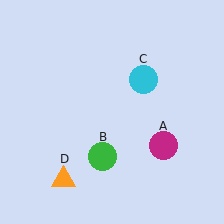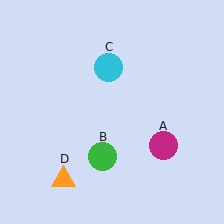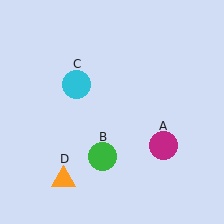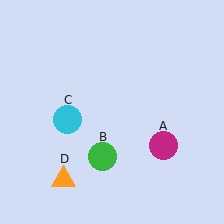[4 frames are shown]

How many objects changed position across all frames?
1 object changed position: cyan circle (object C).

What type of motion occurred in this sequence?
The cyan circle (object C) rotated counterclockwise around the center of the scene.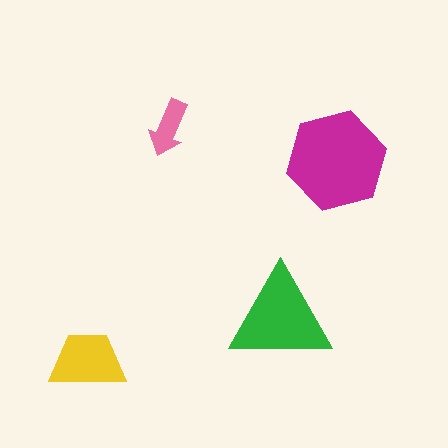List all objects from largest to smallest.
The magenta hexagon, the green triangle, the yellow trapezoid, the pink arrow.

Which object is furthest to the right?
The magenta hexagon is rightmost.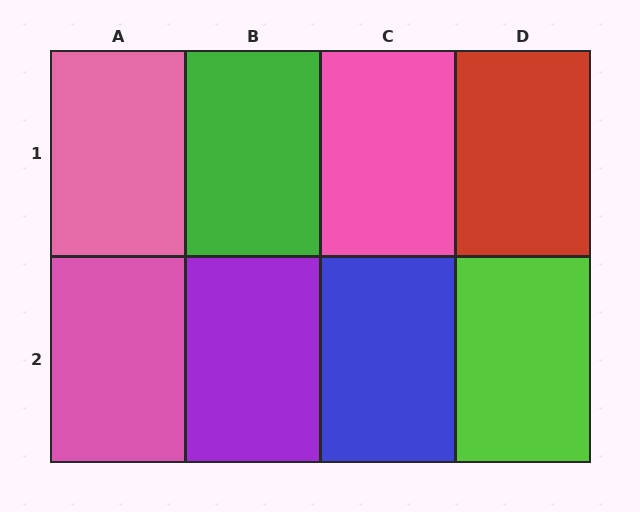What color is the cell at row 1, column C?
Pink.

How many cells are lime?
1 cell is lime.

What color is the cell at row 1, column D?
Red.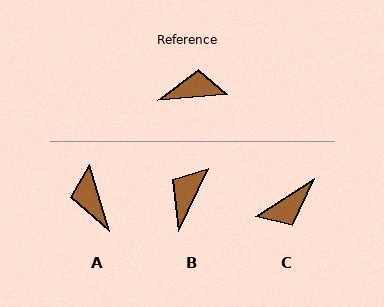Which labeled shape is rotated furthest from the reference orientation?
C, about 153 degrees away.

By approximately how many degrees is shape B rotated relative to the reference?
Approximately 59 degrees counter-clockwise.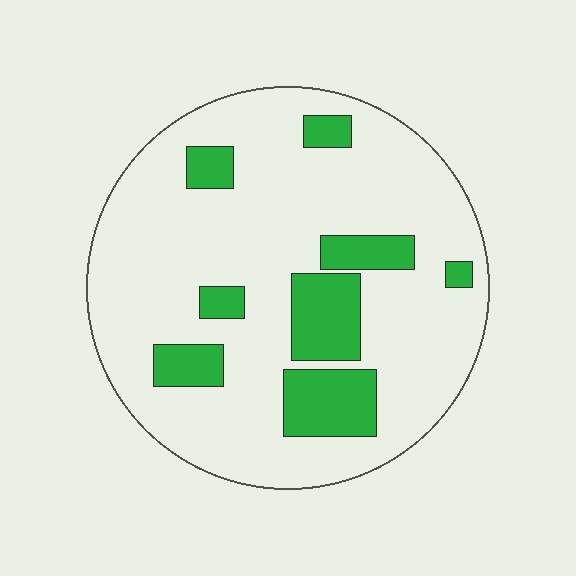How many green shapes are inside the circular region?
8.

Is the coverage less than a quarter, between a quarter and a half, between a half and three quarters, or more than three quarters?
Less than a quarter.